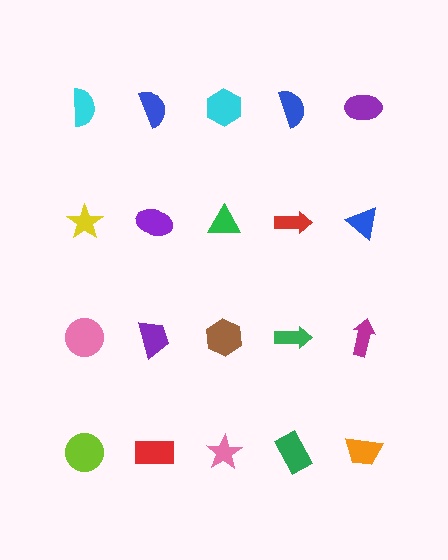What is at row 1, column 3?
A cyan hexagon.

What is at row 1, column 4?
A blue semicircle.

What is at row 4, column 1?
A lime circle.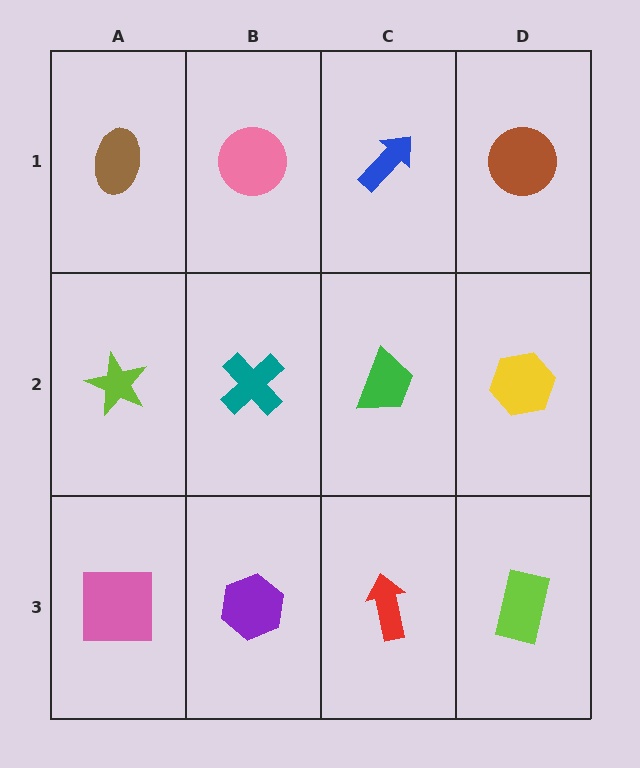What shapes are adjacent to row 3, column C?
A green trapezoid (row 2, column C), a purple hexagon (row 3, column B), a lime rectangle (row 3, column D).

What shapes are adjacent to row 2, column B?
A pink circle (row 1, column B), a purple hexagon (row 3, column B), a lime star (row 2, column A), a green trapezoid (row 2, column C).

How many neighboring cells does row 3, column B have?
3.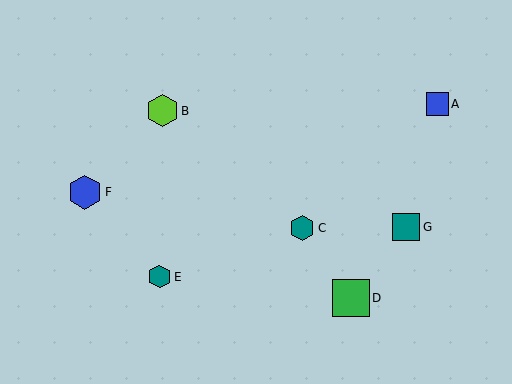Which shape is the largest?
The green square (labeled D) is the largest.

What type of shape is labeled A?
Shape A is a blue square.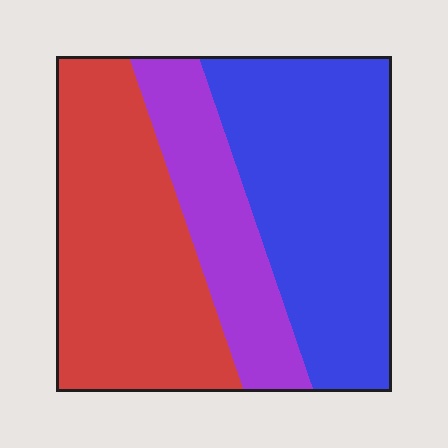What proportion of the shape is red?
Red takes up about two fifths (2/5) of the shape.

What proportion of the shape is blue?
Blue takes up between a quarter and a half of the shape.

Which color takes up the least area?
Purple, at roughly 20%.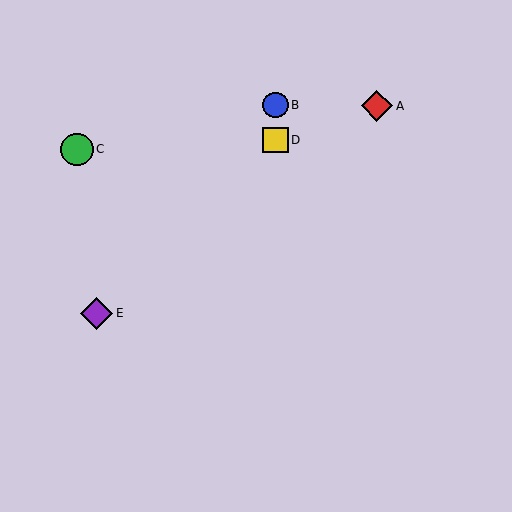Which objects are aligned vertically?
Objects B, D are aligned vertically.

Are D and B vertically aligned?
Yes, both are at x≈276.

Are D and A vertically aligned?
No, D is at x≈276 and A is at x≈377.